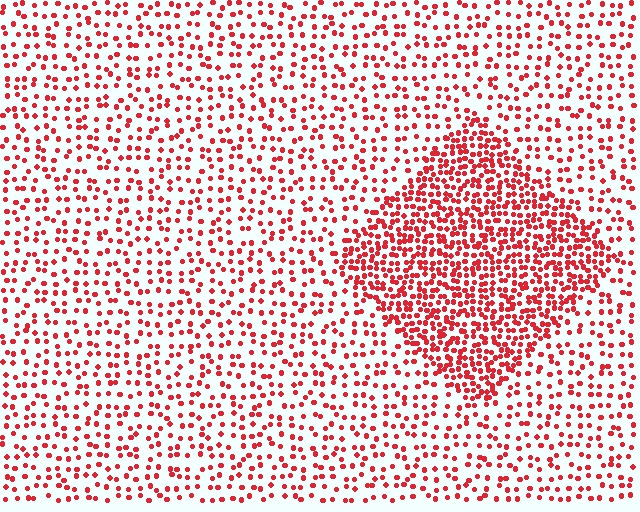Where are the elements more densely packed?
The elements are more densely packed inside the diamond boundary.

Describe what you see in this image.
The image contains small red elements arranged at two different densities. A diamond-shaped region is visible where the elements are more densely packed than the surrounding area.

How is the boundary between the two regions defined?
The boundary is defined by a change in element density (approximately 2.3x ratio). All elements are the same color, size, and shape.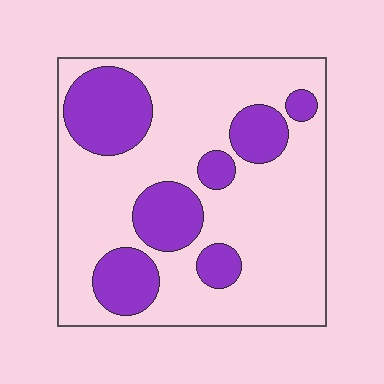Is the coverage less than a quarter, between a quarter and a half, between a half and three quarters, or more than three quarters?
Between a quarter and a half.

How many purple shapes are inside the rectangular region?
7.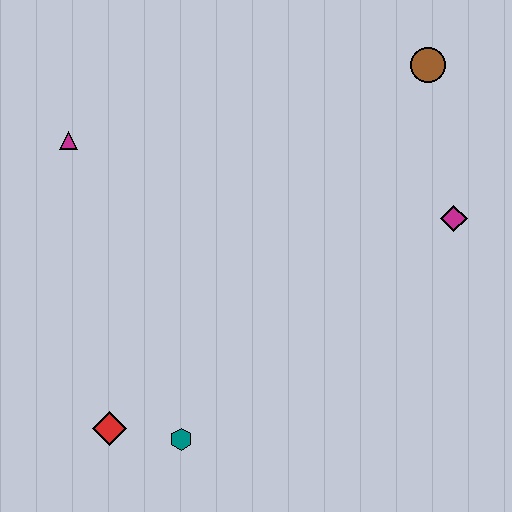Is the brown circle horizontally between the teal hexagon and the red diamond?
No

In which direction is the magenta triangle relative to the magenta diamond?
The magenta triangle is to the left of the magenta diamond.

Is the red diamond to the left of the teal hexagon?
Yes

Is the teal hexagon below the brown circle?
Yes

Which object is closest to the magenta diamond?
The brown circle is closest to the magenta diamond.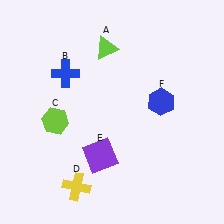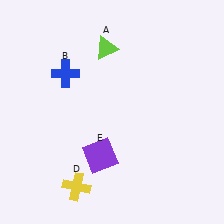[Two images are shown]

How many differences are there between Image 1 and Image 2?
There are 2 differences between the two images.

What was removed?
The lime hexagon (C), the blue hexagon (F) were removed in Image 2.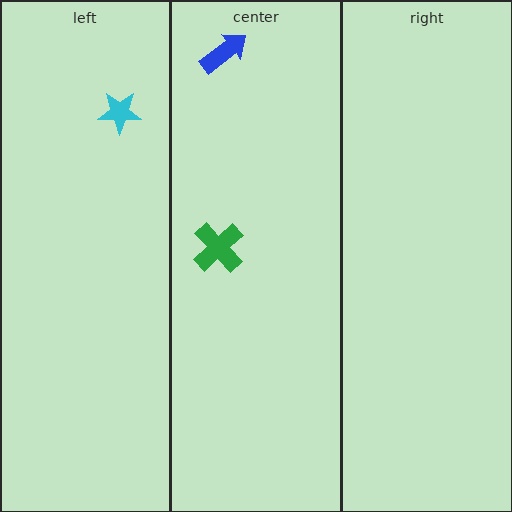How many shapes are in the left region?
1.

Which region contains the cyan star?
The left region.